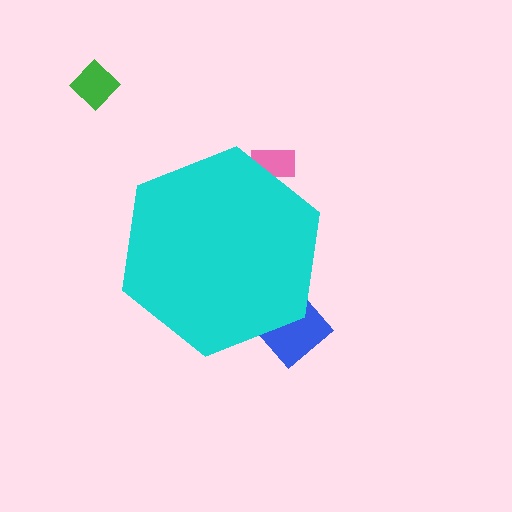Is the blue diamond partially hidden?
Yes, the blue diamond is partially hidden behind the cyan hexagon.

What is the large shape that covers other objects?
A cyan hexagon.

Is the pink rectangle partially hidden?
Yes, the pink rectangle is partially hidden behind the cyan hexagon.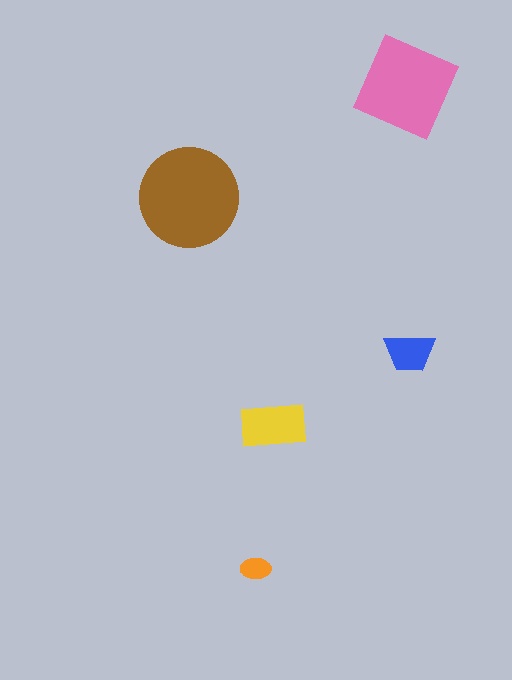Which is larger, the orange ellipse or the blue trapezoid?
The blue trapezoid.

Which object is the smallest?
The orange ellipse.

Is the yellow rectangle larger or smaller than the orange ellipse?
Larger.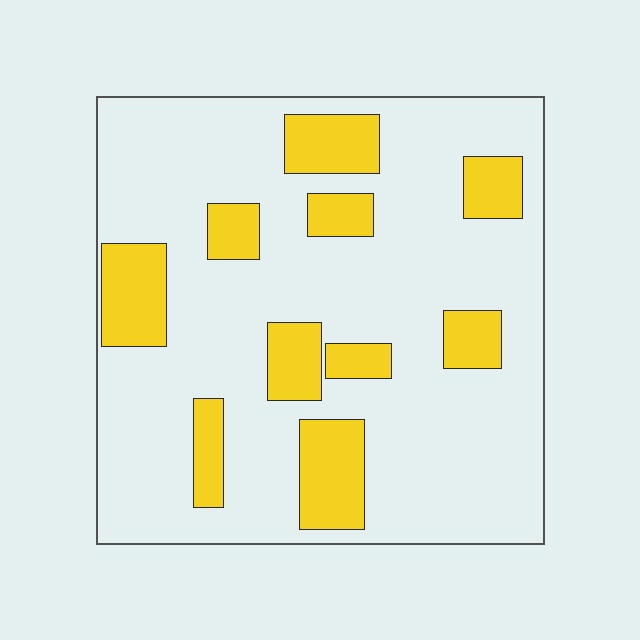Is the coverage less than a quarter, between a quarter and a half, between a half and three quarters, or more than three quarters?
Less than a quarter.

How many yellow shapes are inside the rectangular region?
10.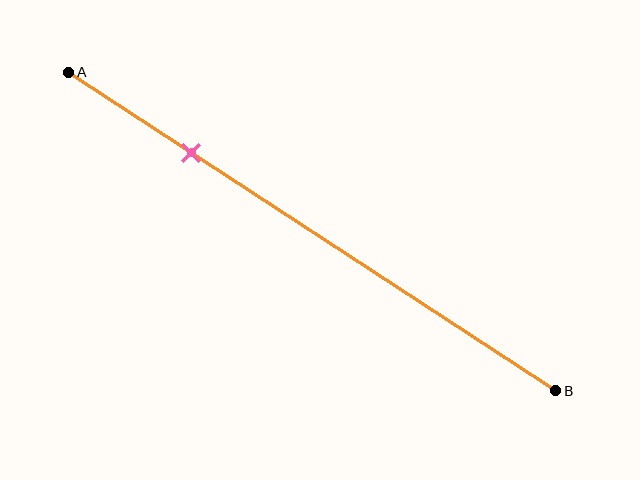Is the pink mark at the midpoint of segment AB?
No, the mark is at about 25% from A, not at the 50% midpoint.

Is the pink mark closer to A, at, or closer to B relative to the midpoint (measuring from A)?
The pink mark is closer to point A than the midpoint of segment AB.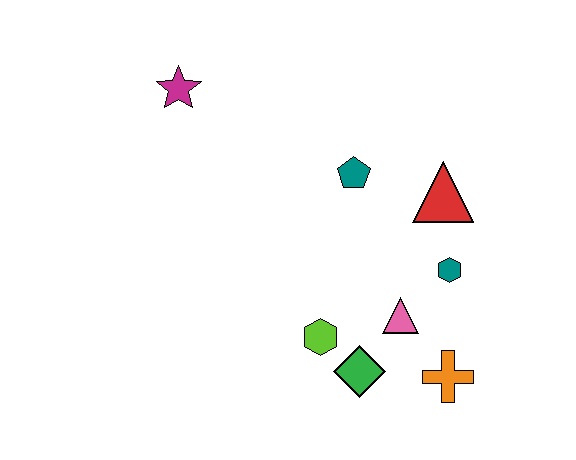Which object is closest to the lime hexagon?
The green diamond is closest to the lime hexagon.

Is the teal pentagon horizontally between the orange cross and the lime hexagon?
Yes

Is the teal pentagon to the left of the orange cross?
Yes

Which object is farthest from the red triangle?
The magenta star is farthest from the red triangle.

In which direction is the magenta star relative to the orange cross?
The magenta star is above the orange cross.